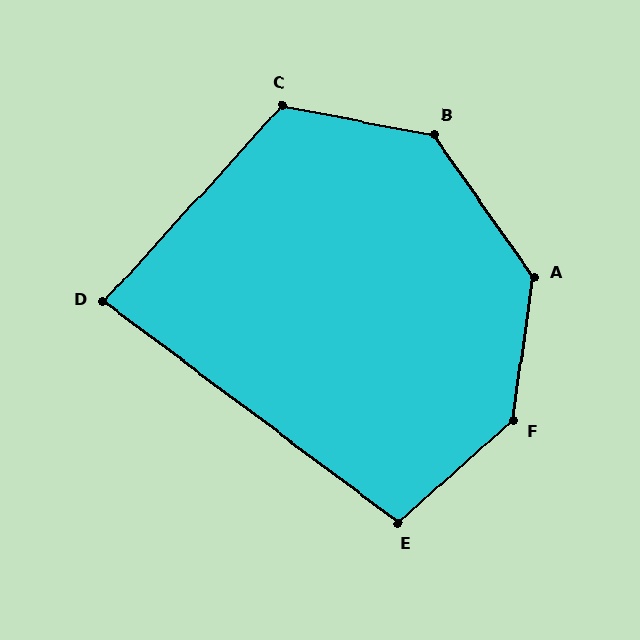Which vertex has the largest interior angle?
F, at approximately 140 degrees.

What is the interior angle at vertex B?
Approximately 136 degrees (obtuse).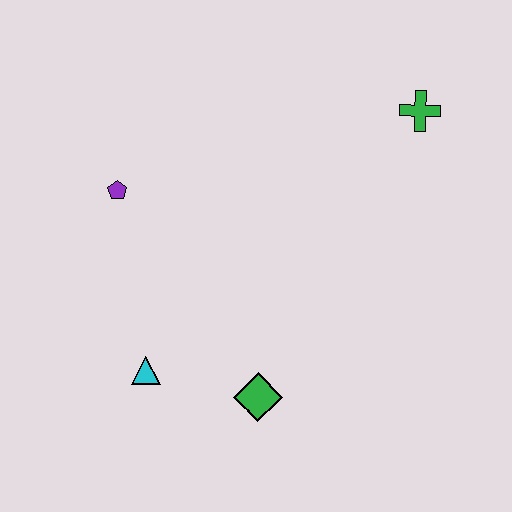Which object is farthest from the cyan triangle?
The green cross is farthest from the cyan triangle.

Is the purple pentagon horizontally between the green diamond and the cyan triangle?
No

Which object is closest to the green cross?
The purple pentagon is closest to the green cross.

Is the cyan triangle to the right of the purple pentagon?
Yes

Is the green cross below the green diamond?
No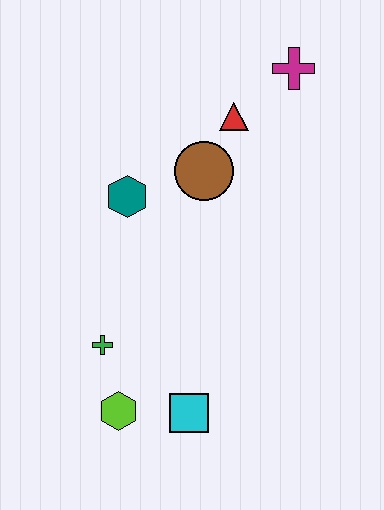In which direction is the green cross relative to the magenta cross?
The green cross is below the magenta cross.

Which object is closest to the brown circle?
The red triangle is closest to the brown circle.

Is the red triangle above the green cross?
Yes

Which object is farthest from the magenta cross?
The lime hexagon is farthest from the magenta cross.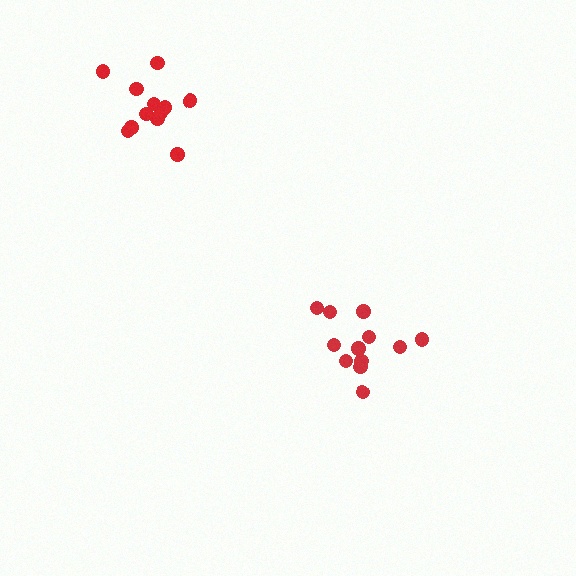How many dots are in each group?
Group 1: 12 dots, Group 2: 12 dots (24 total).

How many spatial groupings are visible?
There are 2 spatial groupings.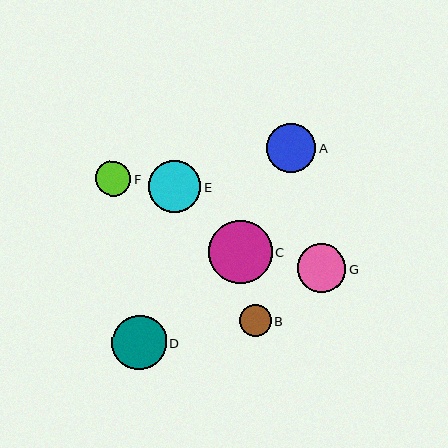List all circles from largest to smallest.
From largest to smallest: C, D, E, A, G, F, B.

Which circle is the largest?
Circle C is the largest with a size of approximately 63 pixels.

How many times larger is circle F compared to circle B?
Circle F is approximately 1.1 times the size of circle B.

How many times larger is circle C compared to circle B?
Circle C is approximately 2.0 times the size of circle B.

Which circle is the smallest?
Circle B is the smallest with a size of approximately 31 pixels.